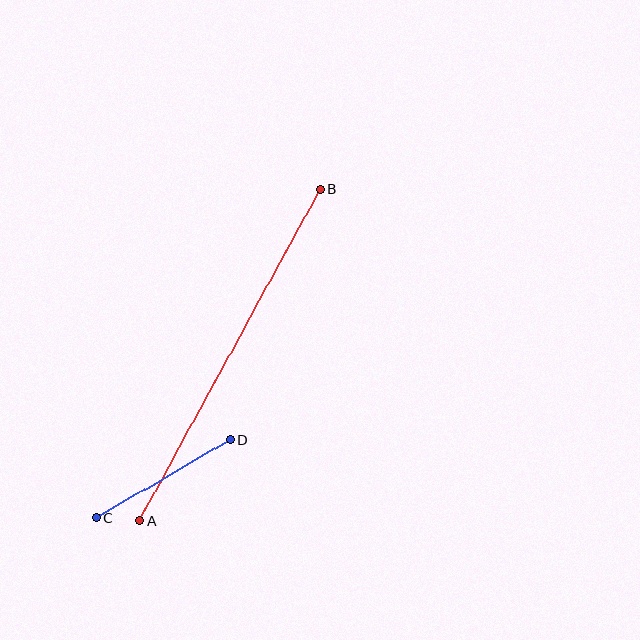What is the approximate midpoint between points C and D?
The midpoint is at approximately (163, 478) pixels.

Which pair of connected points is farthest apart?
Points A and B are farthest apart.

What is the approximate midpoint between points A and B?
The midpoint is at approximately (230, 355) pixels.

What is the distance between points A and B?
The distance is approximately 377 pixels.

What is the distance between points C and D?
The distance is approximately 155 pixels.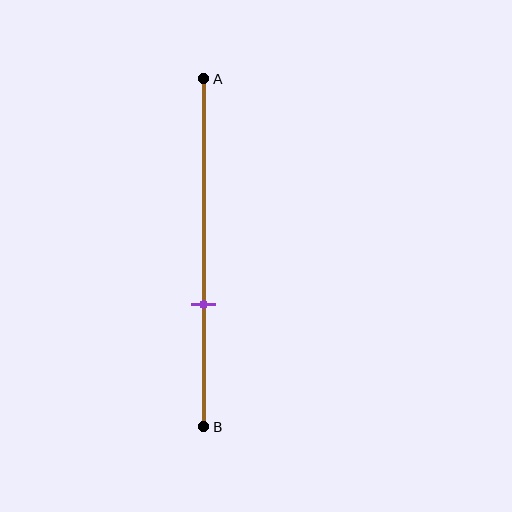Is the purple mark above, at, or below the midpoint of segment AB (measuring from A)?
The purple mark is below the midpoint of segment AB.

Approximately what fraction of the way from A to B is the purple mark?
The purple mark is approximately 65% of the way from A to B.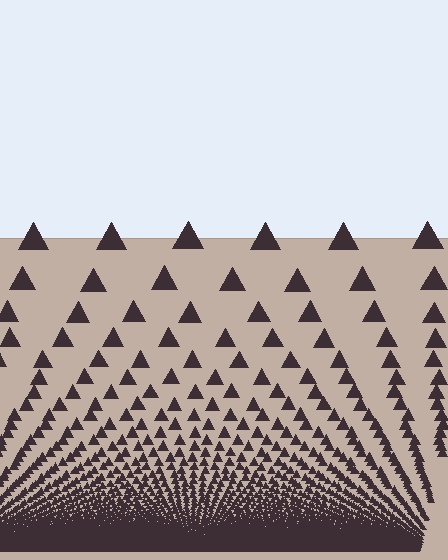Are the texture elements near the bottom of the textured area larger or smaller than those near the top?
Smaller. The gradient is inverted — elements near the bottom are smaller and denser.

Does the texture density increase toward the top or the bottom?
Density increases toward the bottom.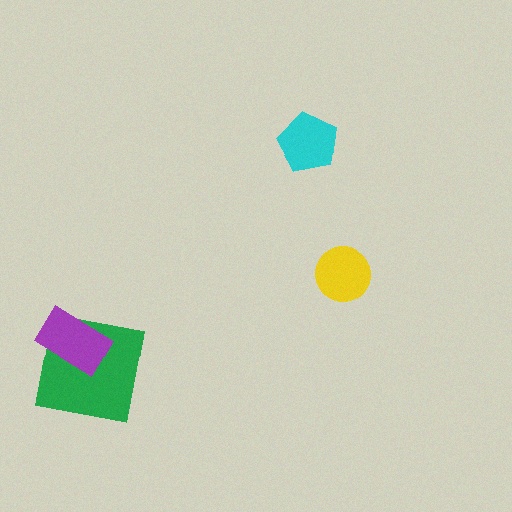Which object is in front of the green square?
The purple rectangle is in front of the green square.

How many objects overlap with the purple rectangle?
1 object overlaps with the purple rectangle.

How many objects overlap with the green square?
1 object overlaps with the green square.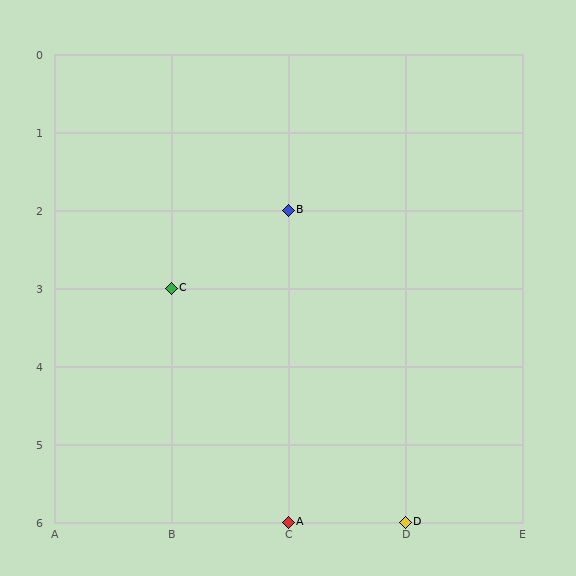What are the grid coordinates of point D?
Point D is at grid coordinates (D, 6).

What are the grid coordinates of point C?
Point C is at grid coordinates (B, 3).